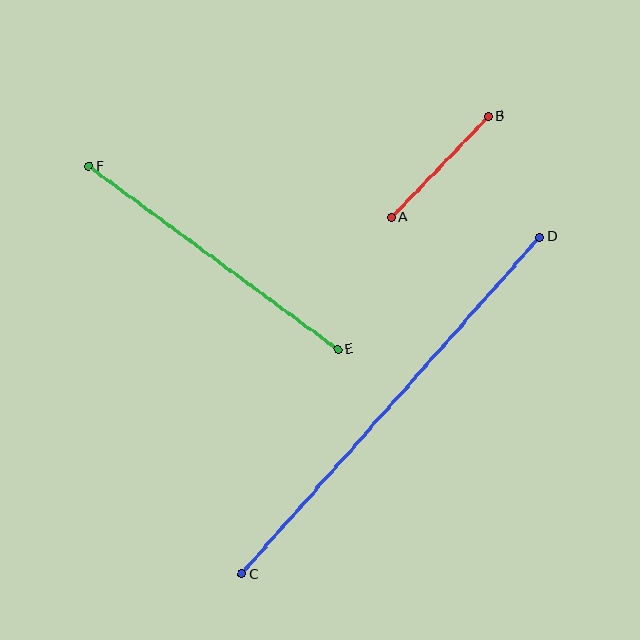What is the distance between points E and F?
The distance is approximately 309 pixels.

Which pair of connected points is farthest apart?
Points C and D are farthest apart.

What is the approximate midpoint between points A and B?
The midpoint is at approximately (440, 167) pixels.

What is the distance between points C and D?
The distance is approximately 450 pixels.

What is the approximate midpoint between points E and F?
The midpoint is at approximately (213, 258) pixels.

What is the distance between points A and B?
The distance is approximately 140 pixels.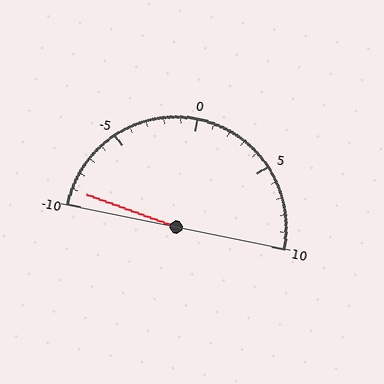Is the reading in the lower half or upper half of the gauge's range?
The reading is in the lower half of the range (-10 to 10).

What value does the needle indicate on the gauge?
The needle indicates approximately -9.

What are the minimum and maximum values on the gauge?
The gauge ranges from -10 to 10.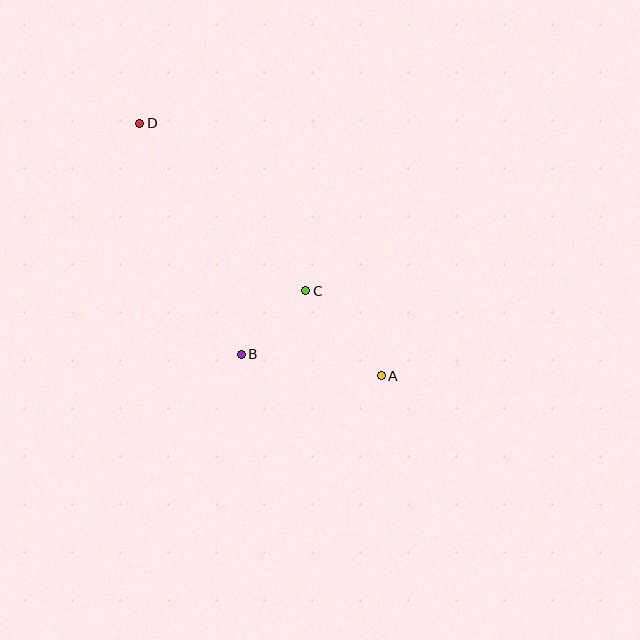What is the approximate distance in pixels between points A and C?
The distance between A and C is approximately 114 pixels.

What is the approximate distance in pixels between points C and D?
The distance between C and D is approximately 236 pixels.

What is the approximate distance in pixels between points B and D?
The distance between B and D is approximately 253 pixels.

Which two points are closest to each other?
Points B and C are closest to each other.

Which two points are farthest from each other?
Points A and D are farthest from each other.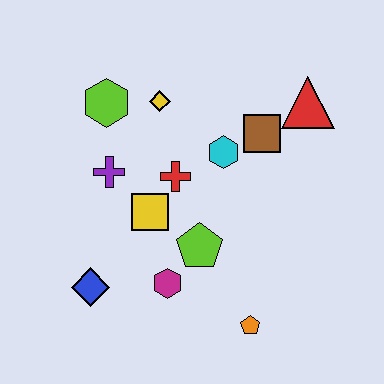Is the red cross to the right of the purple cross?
Yes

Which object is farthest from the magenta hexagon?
The red triangle is farthest from the magenta hexagon.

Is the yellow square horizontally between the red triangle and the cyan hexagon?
No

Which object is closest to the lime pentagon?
The magenta hexagon is closest to the lime pentagon.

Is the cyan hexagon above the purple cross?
Yes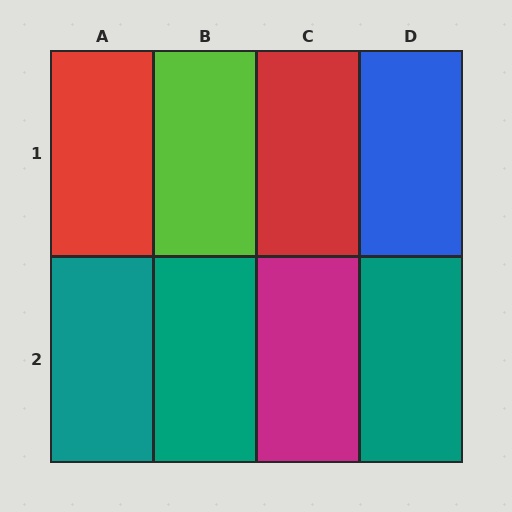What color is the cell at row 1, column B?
Lime.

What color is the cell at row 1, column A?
Red.